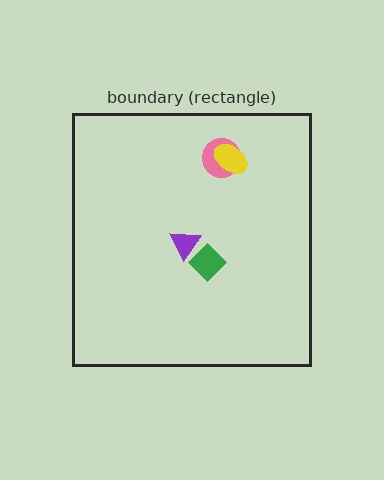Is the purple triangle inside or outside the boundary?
Inside.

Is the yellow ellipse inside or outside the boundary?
Inside.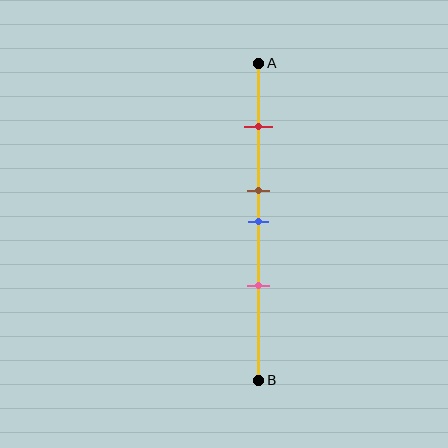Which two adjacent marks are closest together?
The brown and blue marks are the closest adjacent pair.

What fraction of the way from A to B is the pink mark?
The pink mark is approximately 70% (0.7) of the way from A to B.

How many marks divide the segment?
There are 4 marks dividing the segment.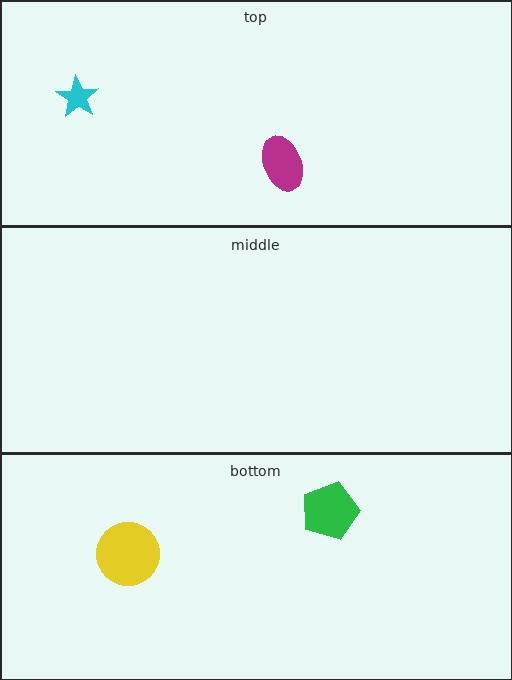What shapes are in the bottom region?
The yellow circle, the green pentagon.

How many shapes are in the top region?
2.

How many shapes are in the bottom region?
2.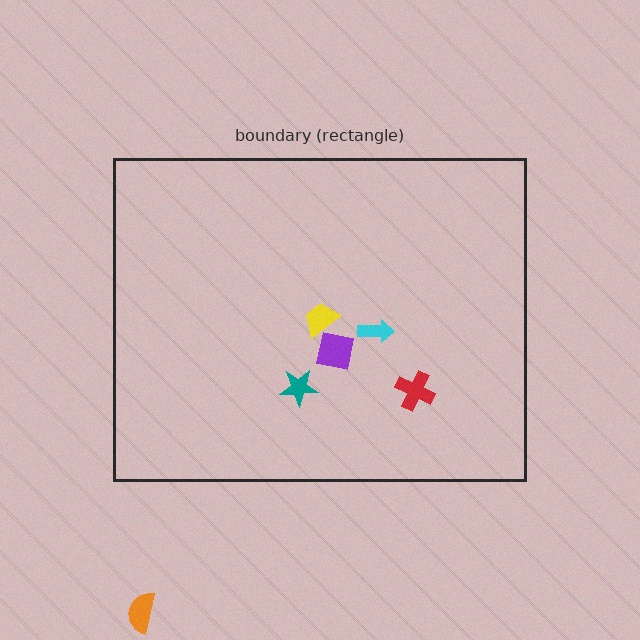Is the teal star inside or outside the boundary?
Inside.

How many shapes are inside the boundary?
5 inside, 1 outside.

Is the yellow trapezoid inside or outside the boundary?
Inside.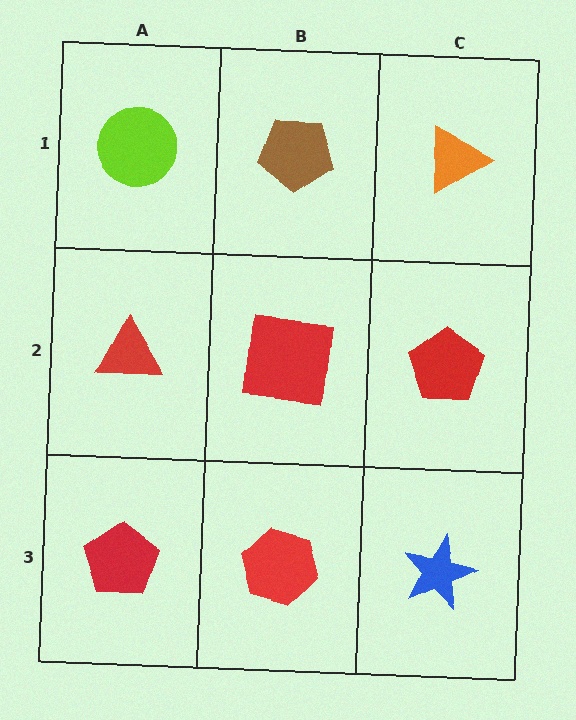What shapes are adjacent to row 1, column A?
A red triangle (row 2, column A), a brown pentagon (row 1, column B).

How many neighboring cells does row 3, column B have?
3.